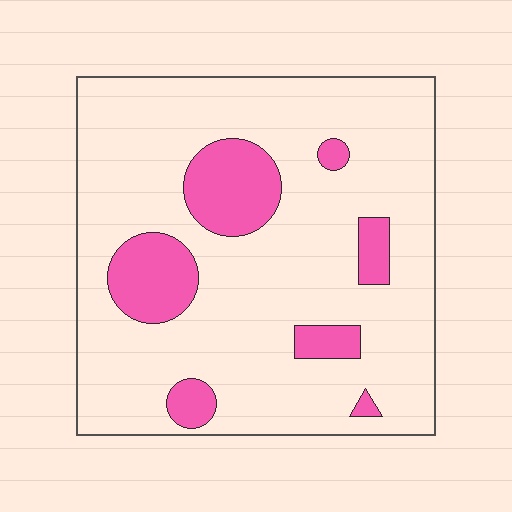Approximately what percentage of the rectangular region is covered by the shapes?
Approximately 15%.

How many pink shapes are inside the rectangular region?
7.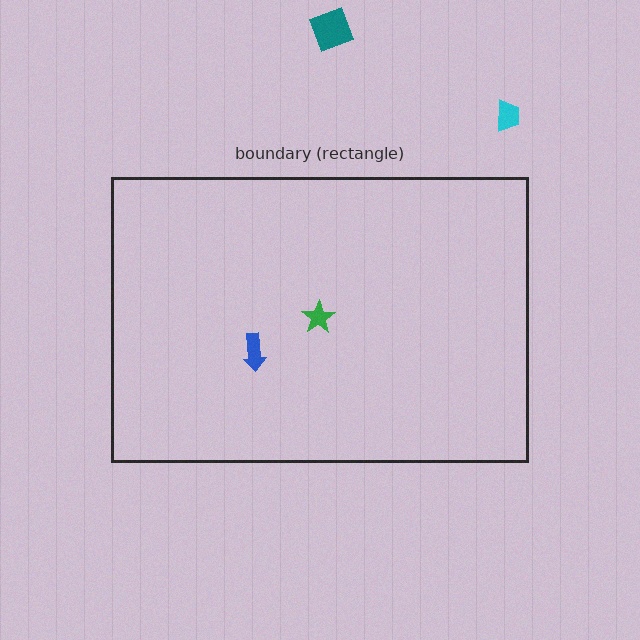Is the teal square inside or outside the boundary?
Outside.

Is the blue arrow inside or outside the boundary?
Inside.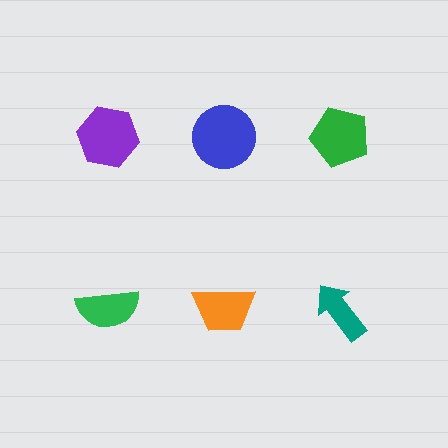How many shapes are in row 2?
3 shapes.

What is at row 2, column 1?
A green semicircle.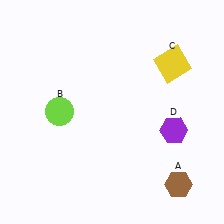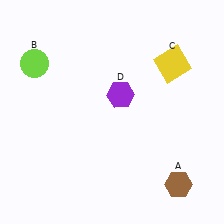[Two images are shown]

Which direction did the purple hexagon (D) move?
The purple hexagon (D) moved left.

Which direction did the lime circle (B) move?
The lime circle (B) moved up.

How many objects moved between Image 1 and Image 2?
2 objects moved between the two images.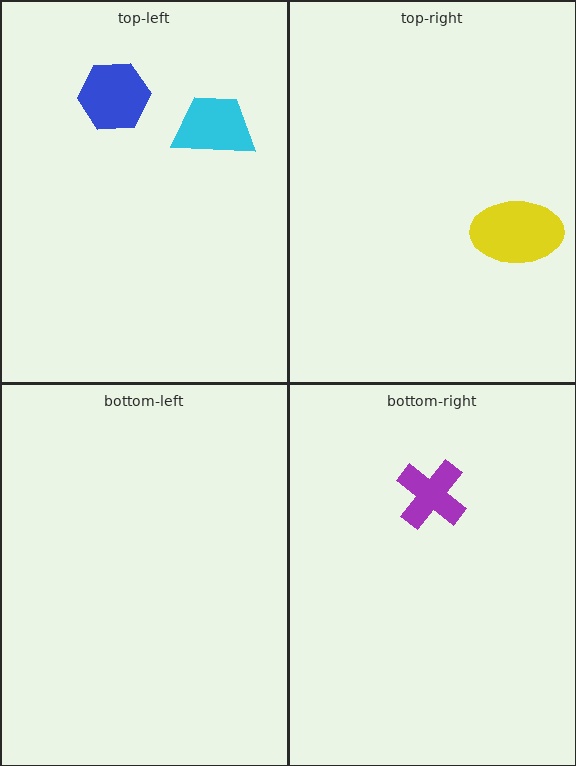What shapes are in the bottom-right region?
The purple cross.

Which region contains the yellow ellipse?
The top-right region.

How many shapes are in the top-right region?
1.